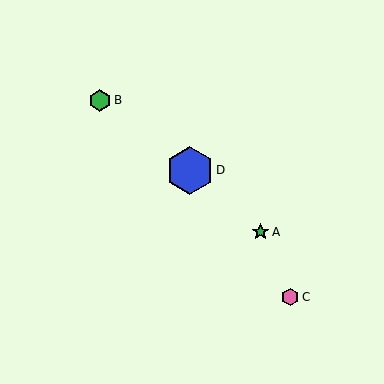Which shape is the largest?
The blue hexagon (labeled D) is the largest.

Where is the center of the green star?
The center of the green star is at (260, 232).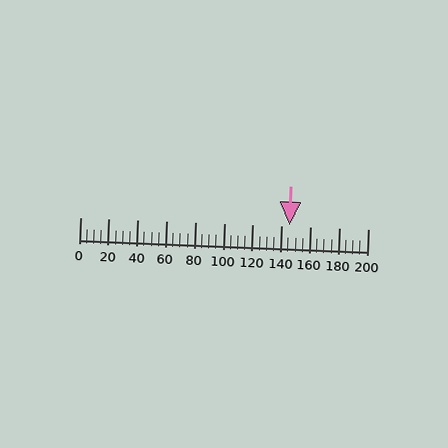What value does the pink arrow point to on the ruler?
The pink arrow points to approximately 146.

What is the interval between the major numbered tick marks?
The major tick marks are spaced 20 units apart.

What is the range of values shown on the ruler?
The ruler shows values from 0 to 200.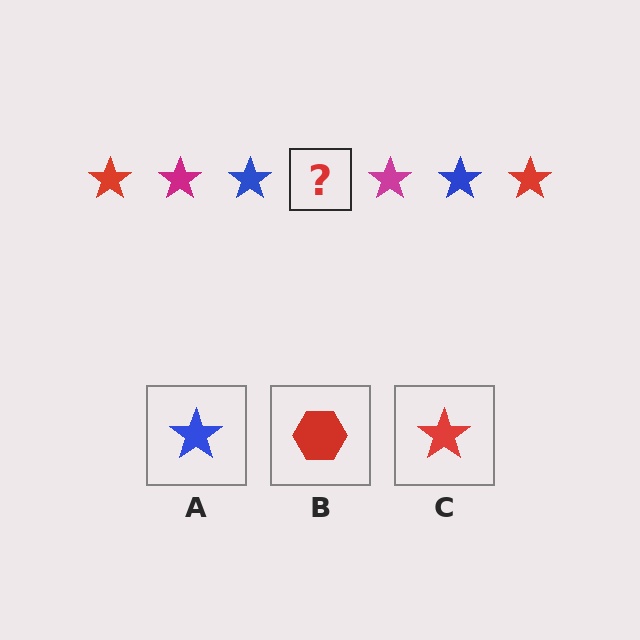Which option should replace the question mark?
Option C.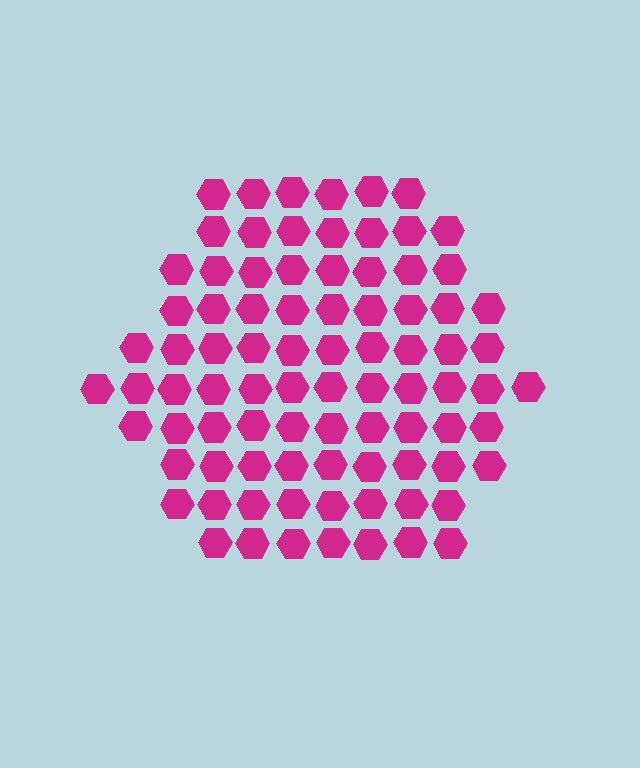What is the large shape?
The large shape is a hexagon.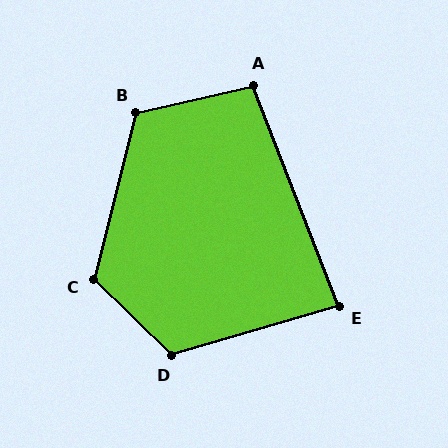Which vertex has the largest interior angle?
C, at approximately 120 degrees.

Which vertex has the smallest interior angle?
E, at approximately 85 degrees.